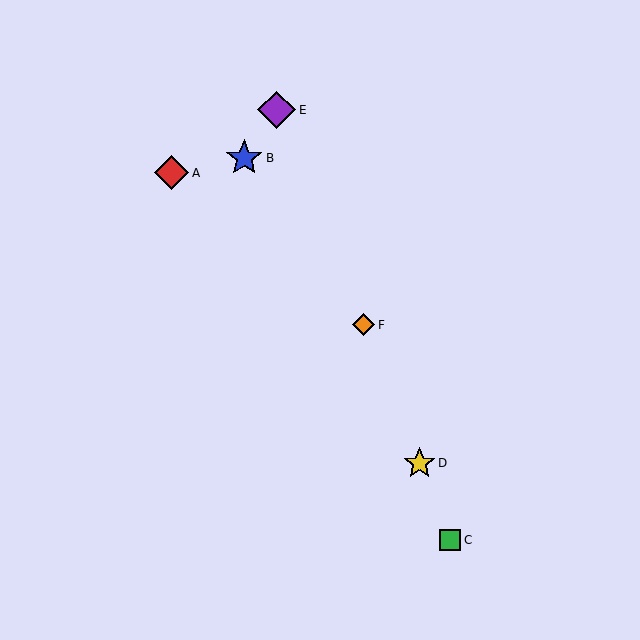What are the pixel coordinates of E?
Object E is at (277, 110).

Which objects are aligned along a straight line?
Objects C, D, E, F are aligned along a straight line.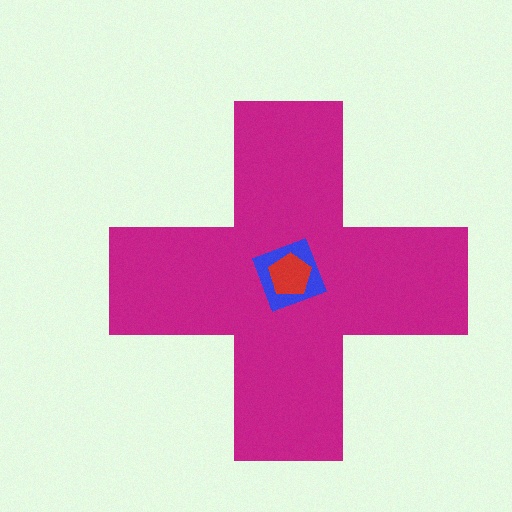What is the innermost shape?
The red pentagon.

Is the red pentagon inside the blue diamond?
Yes.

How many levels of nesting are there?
3.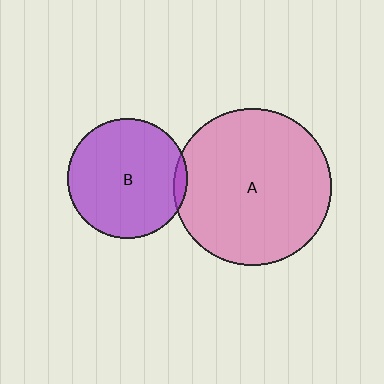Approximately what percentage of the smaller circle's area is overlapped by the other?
Approximately 5%.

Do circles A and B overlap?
Yes.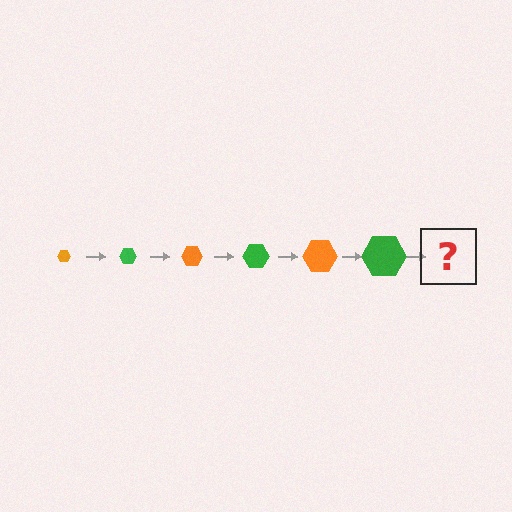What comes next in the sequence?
The next element should be an orange hexagon, larger than the previous one.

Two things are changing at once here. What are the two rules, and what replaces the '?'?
The two rules are that the hexagon grows larger each step and the color cycles through orange and green. The '?' should be an orange hexagon, larger than the previous one.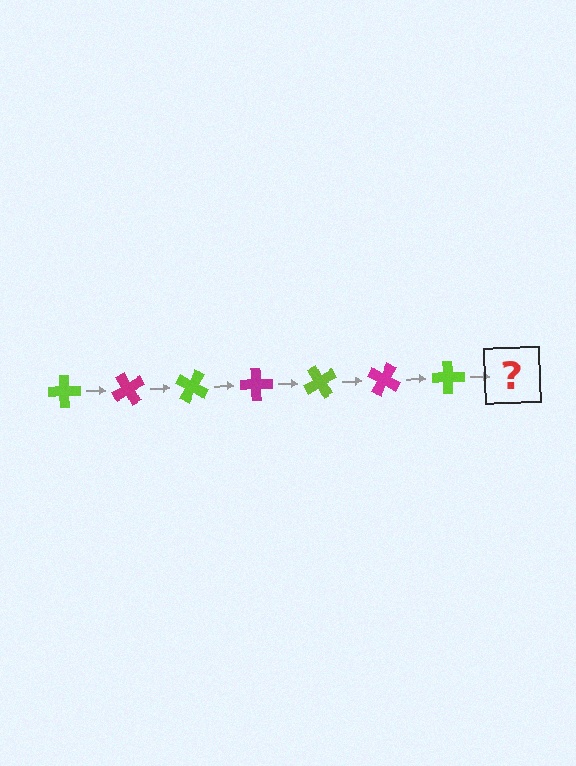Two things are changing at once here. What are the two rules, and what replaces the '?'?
The two rules are that it rotates 60 degrees each step and the color cycles through lime and magenta. The '?' should be a magenta cross, rotated 420 degrees from the start.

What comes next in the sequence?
The next element should be a magenta cross, rotated 420 degrees from the start.